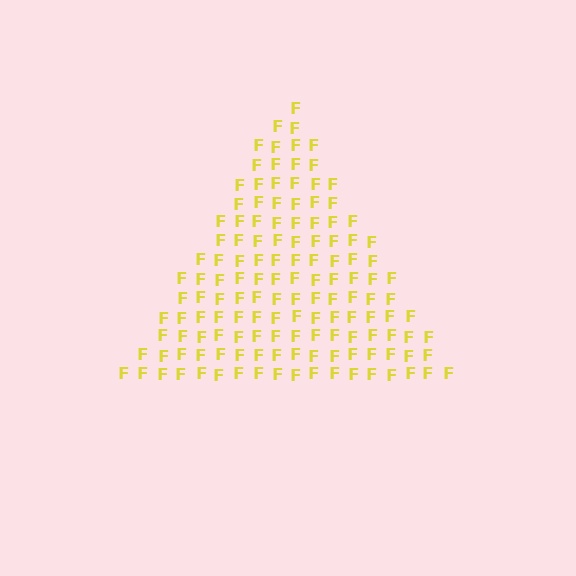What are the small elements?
The small elements are letter F's.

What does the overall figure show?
The overall figure shows a triangle.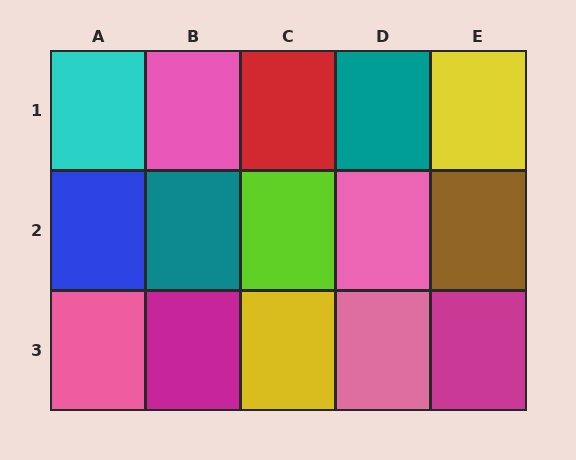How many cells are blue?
1 cell is blue.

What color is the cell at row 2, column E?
Brown.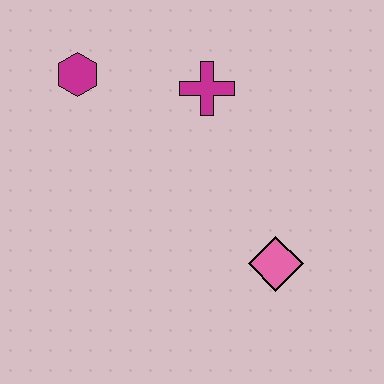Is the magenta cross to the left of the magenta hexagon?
No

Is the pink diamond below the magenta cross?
Yes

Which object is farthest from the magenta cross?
The pink diamond is farthest from the magenta cross.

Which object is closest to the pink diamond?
The magenta cross is closest to the pink diamond.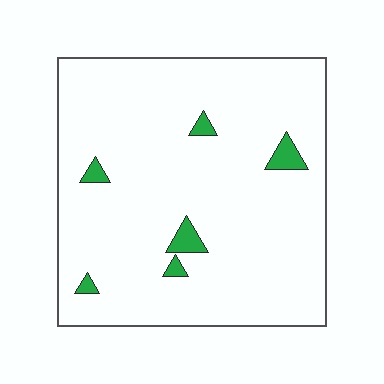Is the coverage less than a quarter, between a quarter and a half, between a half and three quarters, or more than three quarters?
Less than a quarter.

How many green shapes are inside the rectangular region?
6.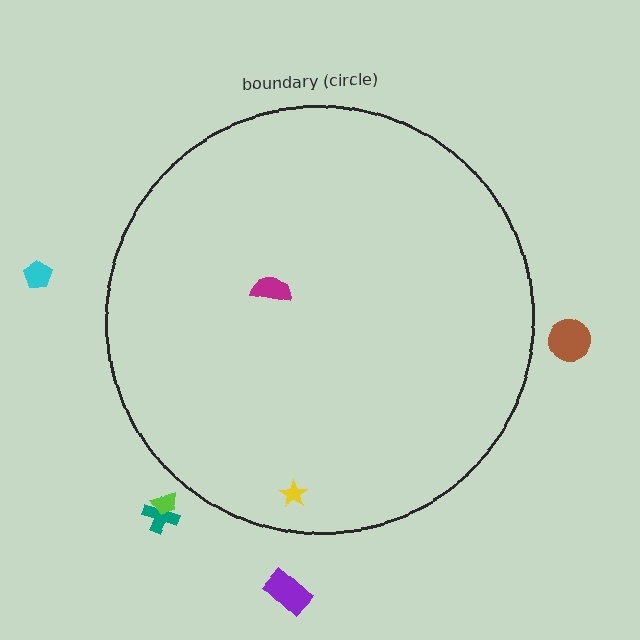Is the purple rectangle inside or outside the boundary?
Outside.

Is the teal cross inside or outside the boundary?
Outside.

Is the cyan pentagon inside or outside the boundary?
Outside.